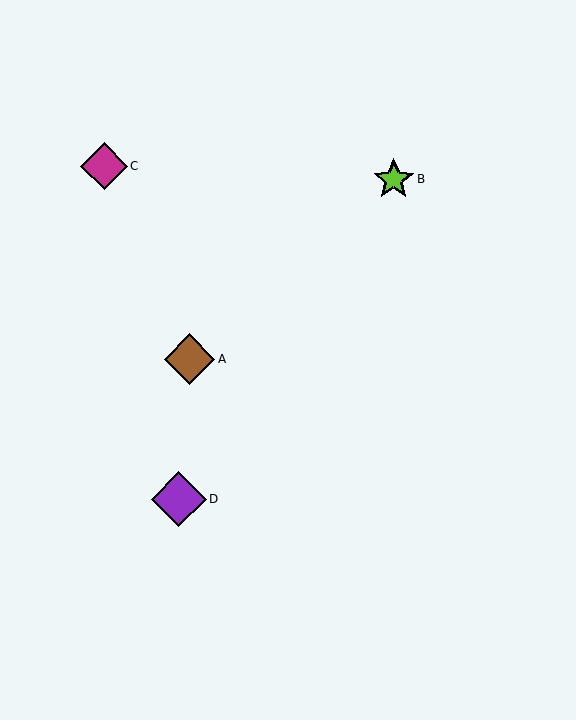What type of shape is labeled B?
Shape B is a lime star.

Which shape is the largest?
The purple diamond (labeled D) is the largest.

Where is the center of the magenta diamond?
The center of the magenta diamond is at (104, 166).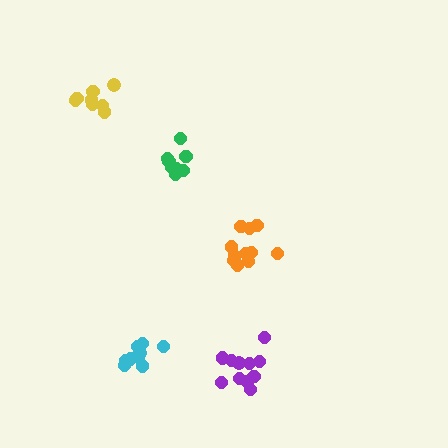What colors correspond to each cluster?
The clusters are colored: cyan, orange, purple, green, yellow.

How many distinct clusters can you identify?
There are 5 distinct clusters.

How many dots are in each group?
Group 1: 9 dots, Group 2: 12 dots, Group 3: 11 dots, Group 4: 8 dots, Group 5: 8 dots (48 total).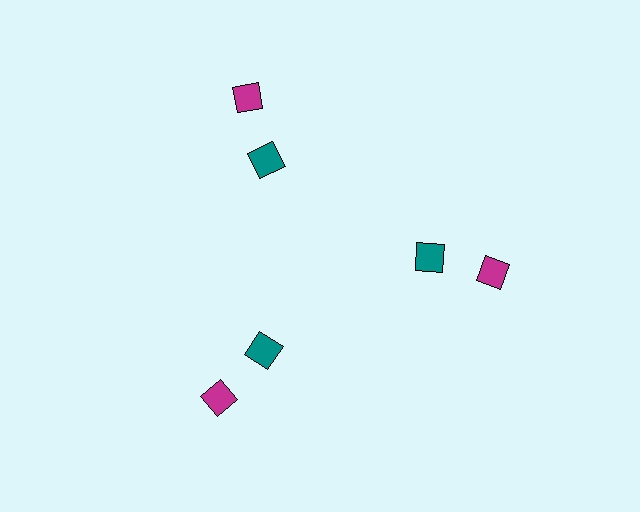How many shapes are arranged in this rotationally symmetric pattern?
There are 6 shapes, arranged in 3 groups of 2.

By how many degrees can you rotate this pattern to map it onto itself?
The pattern maps onto itself every 120 degrees of rotation.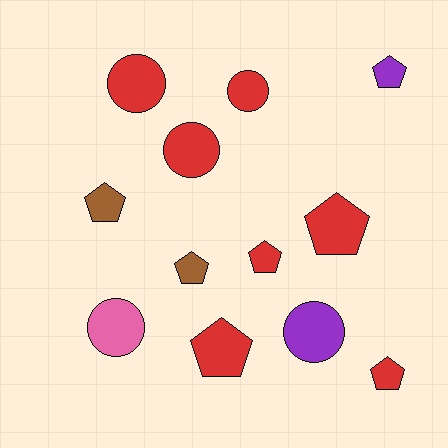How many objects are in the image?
There are 12 objects.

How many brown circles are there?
There are no brown circles.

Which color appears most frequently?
Red, with 7 objects.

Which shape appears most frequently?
Pentagon, with 7 objects.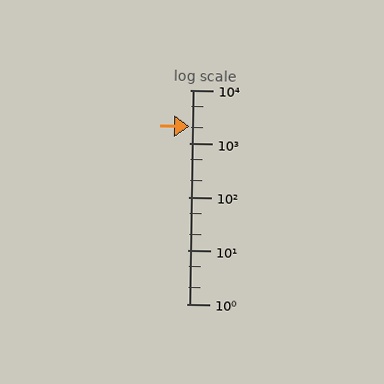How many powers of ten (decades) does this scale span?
The scale spans 4 decades, from 1 to 10000.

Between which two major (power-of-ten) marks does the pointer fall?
The pointer is between 1000 and 10000.